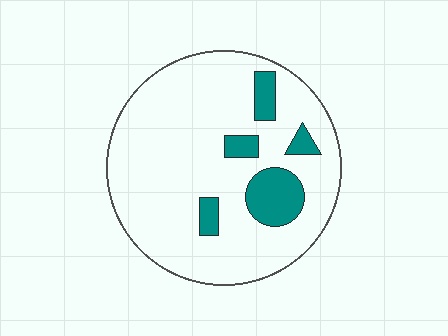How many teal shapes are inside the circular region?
5.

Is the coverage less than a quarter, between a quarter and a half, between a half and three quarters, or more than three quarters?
Less than a quarter.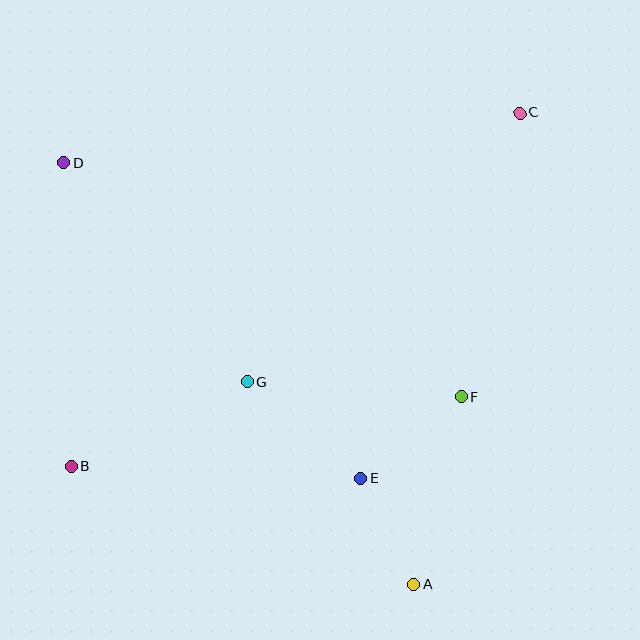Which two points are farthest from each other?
Points B and C are farthest from each other.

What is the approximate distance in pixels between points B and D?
The distance between B and D is approximately 304 pixels.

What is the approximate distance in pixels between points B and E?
The distance between B and E is approximately 290 pixels.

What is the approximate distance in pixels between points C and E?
The distance between C and E is approximately 398 pixels.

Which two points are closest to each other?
Points A and E are closest to each other.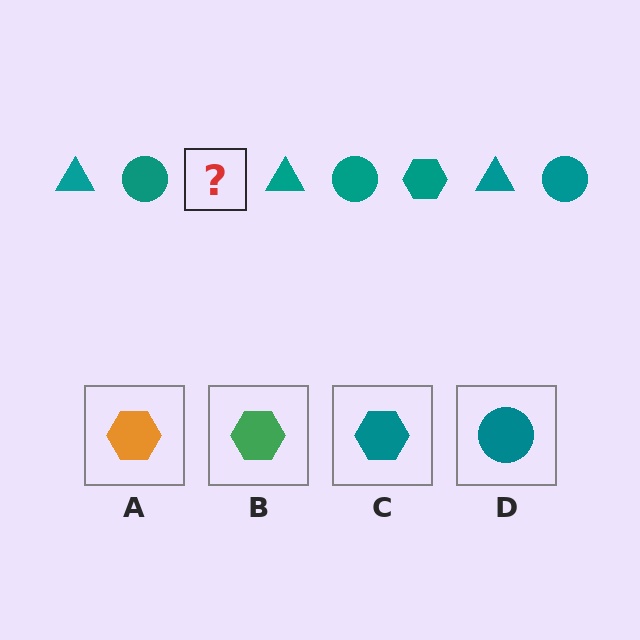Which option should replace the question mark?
Option C.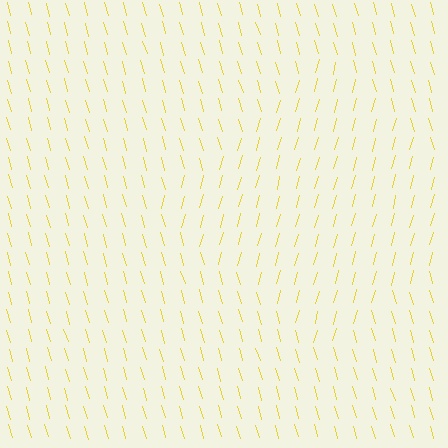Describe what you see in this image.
The image is filled with small yellow line segments. A diamond region in the image has lines oriented differently from the surrounding lines, creating a visible texture boundary.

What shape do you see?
I see a diamond.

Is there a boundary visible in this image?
Yes, there is a texture boundary formed by a change in line orientation.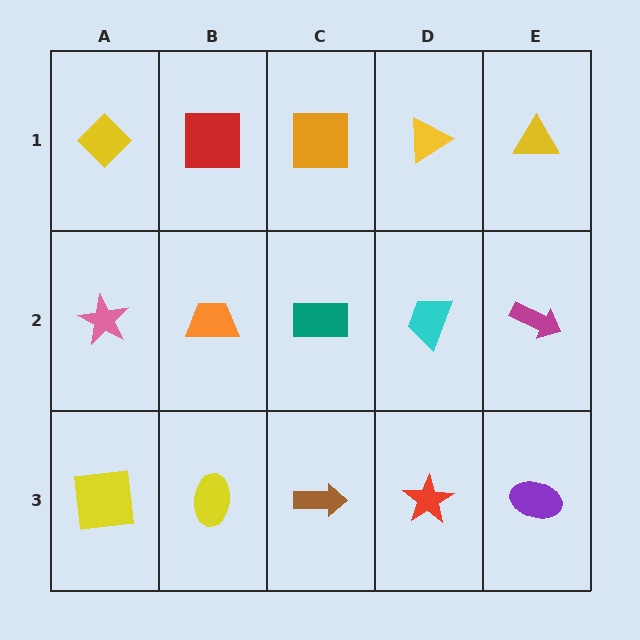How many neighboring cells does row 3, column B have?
3.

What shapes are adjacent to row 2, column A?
A yellow diamond (row 1, column A), a yellow square (row 3, column A), an orange trapezoid (row 2, column B).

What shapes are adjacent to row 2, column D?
A yellow triangle (row 1, column D), a red star (row 3, column D), a teal rectangle (row 2, column C), a magenta arrow (row 2, column E).